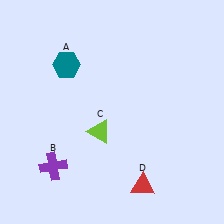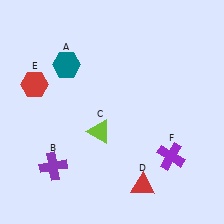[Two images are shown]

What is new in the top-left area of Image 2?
A red hexagon (E) was added in the top-left area of Image 2.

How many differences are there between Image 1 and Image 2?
There are 2 differences between the two images.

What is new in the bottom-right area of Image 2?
A purple cross (F) was added in the bottom-right area of Image 2.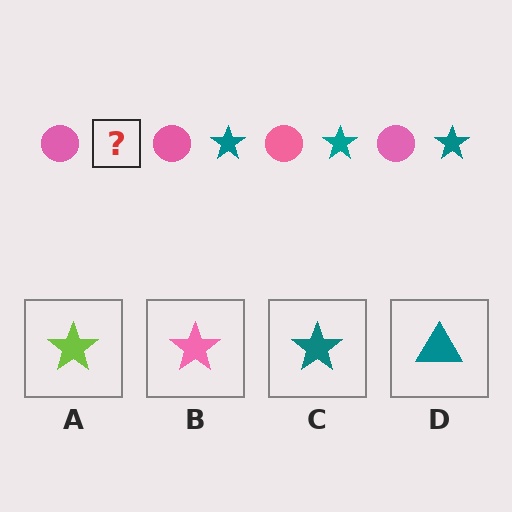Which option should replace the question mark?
Option C.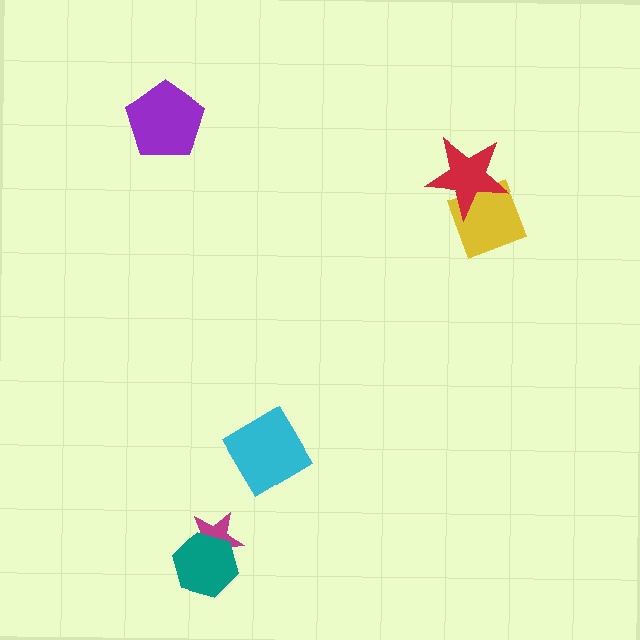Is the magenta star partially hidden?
Yes, it is partially covered by another shape.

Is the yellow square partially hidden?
Yes, it is partially covered by another shape.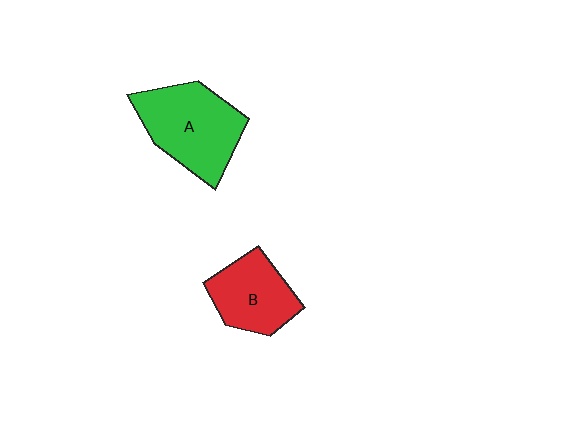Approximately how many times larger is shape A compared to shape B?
Approximately 1.4 times.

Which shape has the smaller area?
Shape B (red).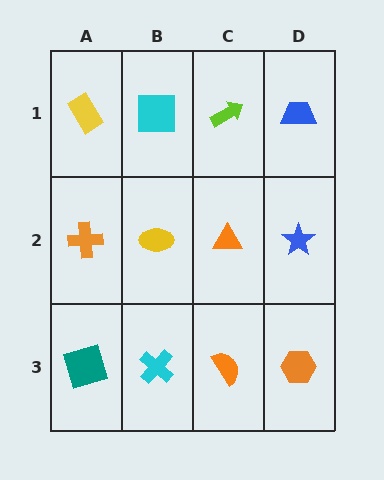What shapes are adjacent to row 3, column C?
An orange triangle (row 2, column C), a cyan cross (row 3, column B), an orange hexagon (row 3, column D).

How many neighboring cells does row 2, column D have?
3.